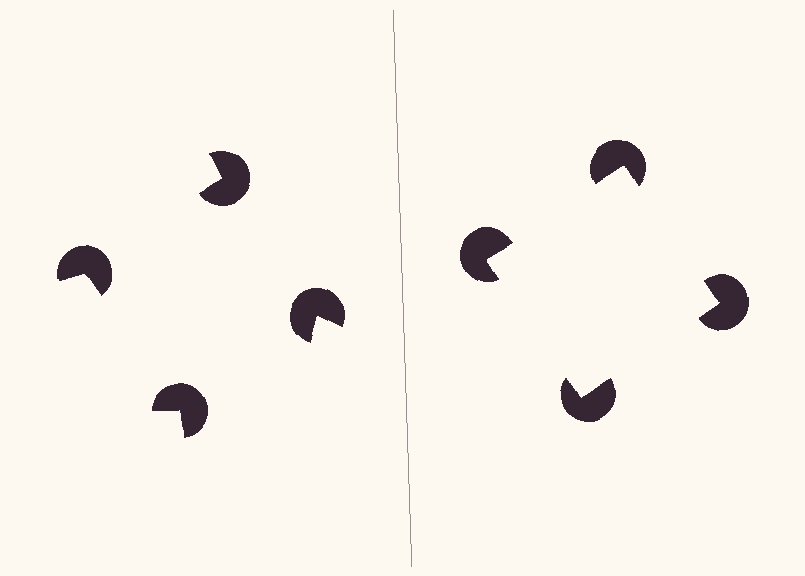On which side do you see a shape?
An illusory square appears on the right side. On the left side the wedge cuts are rotated, so no coherent shape forms.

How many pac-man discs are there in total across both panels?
8 — 4 on each side.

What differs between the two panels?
The pac-man discs are positioned identically on both sides; only the wedge orientations differ. On the right they align to a square; on the left they are misaligned.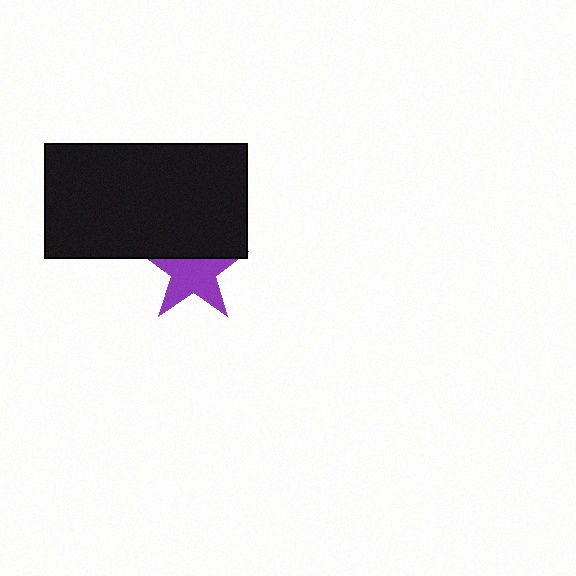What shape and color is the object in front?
The object in front is a black rectangle.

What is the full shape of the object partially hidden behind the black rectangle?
The partially hidden object is a purple star.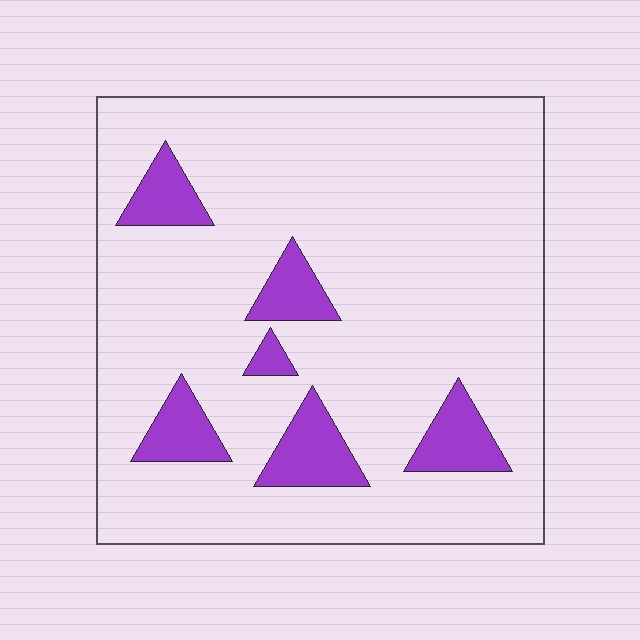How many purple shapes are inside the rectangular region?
6.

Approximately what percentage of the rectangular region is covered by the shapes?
Approximately 15%.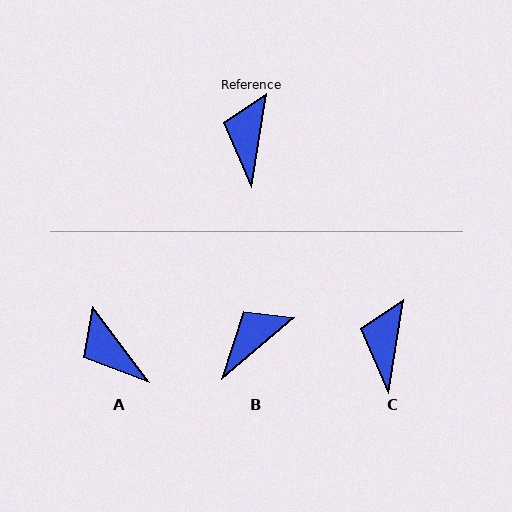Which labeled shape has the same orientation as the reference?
C.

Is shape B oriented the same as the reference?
No, it is off by about 41 degrees.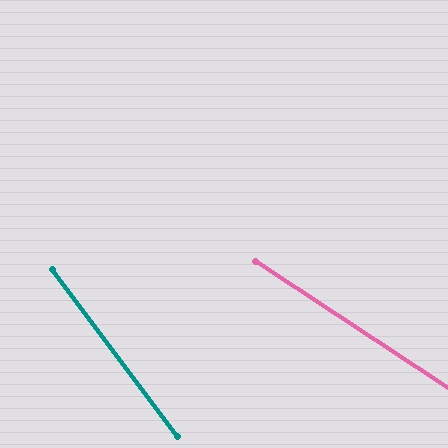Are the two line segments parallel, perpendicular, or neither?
Neither parallel nor perpendicular — they differ by about 20°.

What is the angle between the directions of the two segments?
Approximately 20 degrees.